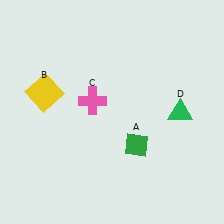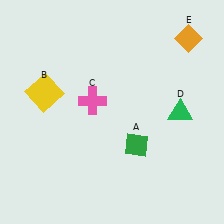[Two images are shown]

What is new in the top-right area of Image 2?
An orange diamond (E) was added in the top-right area of Image 2.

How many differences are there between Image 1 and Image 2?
There is 1 difference between the two images.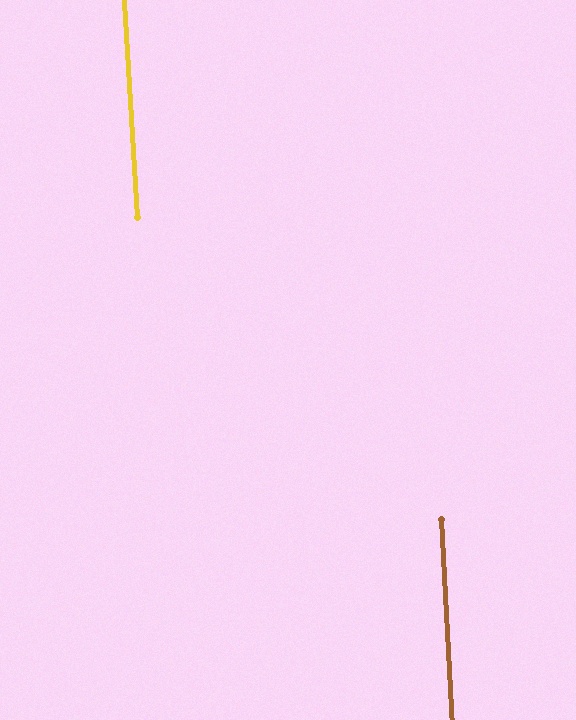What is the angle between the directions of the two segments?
Approximately 0 degrees.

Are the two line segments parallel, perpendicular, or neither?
Parallel — their directions differ by only 0.3°.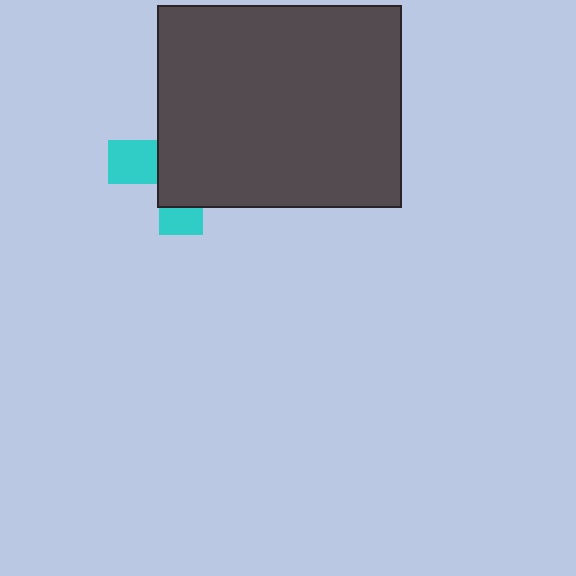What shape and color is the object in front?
The object in front is a dark gray rectangle.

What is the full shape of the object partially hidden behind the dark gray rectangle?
The partially hidden object is a cyan cross.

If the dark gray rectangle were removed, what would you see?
You would see the complete cyan cross.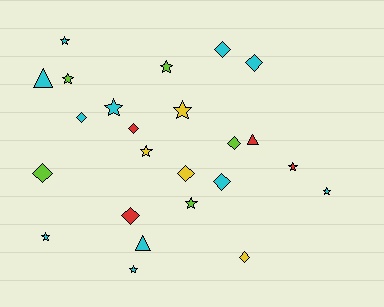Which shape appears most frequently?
Star, with 11 objects.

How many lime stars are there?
There are 3 lime stars.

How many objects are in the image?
There are 24 objects.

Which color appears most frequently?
Cyan, with 11 objects.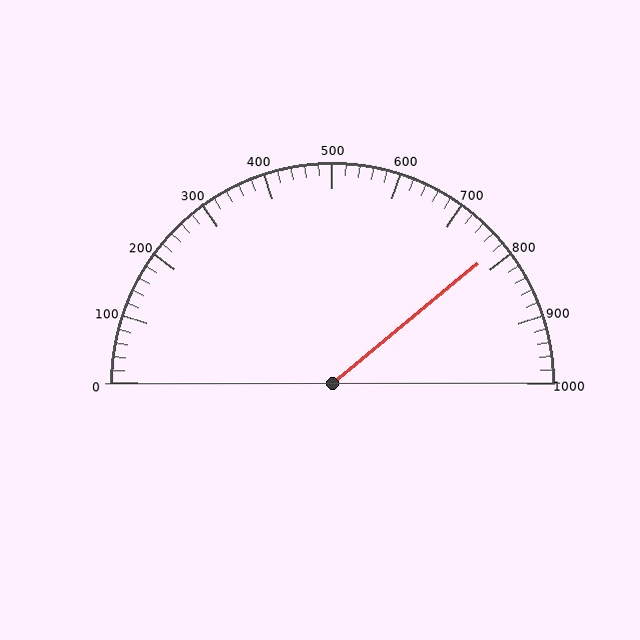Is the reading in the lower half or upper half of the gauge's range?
The reading is in the upper half of the range (0 to 1000).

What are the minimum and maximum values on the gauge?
The gauge ranges from 0 to 1000.